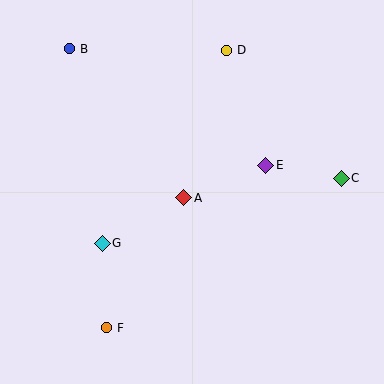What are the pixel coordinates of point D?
Point D is at (227, 50).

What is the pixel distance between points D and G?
The distance between D and G is 230 pixels.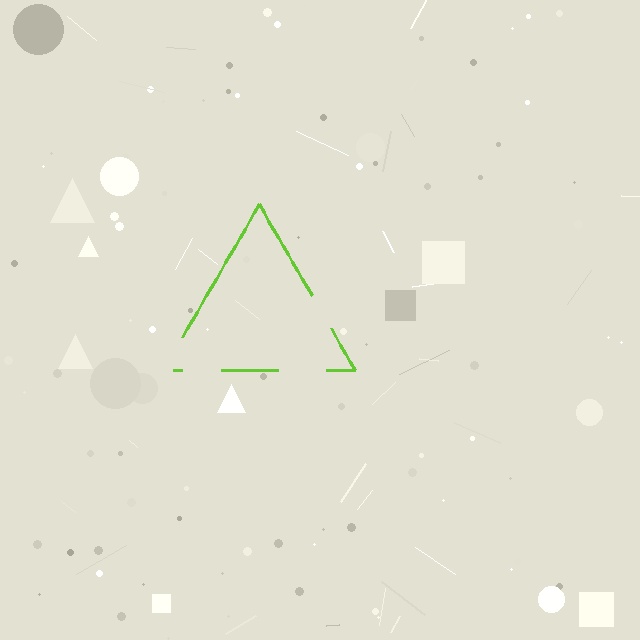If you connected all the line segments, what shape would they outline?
They would outline a triangle.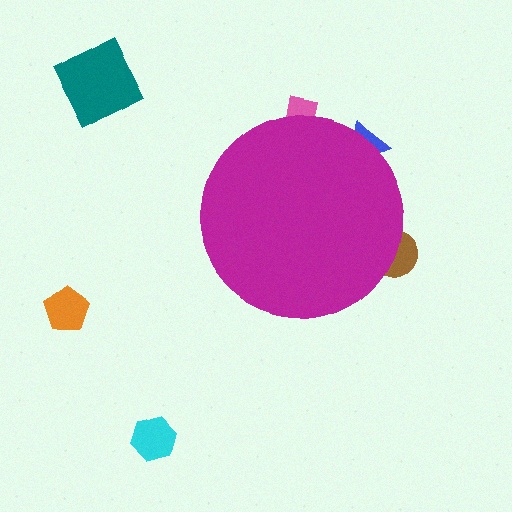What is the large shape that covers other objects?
A magenta circle.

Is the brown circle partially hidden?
Yes, the brown circle is partially hidden behind the magenta circle.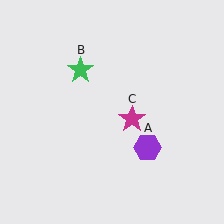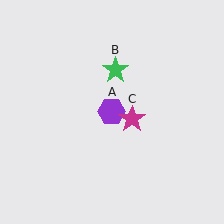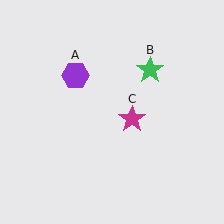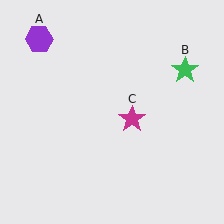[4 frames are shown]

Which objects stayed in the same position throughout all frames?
Magenta star (object C) remained stationary.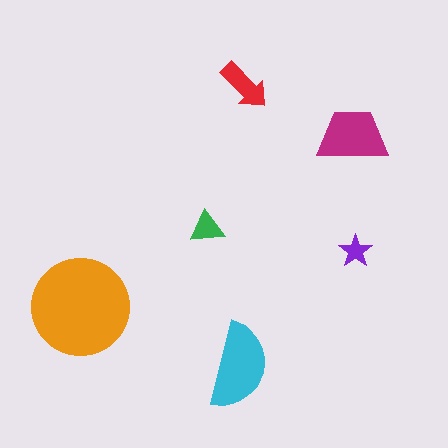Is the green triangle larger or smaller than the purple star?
Larger.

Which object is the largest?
The orange circle.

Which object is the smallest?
The purple star.